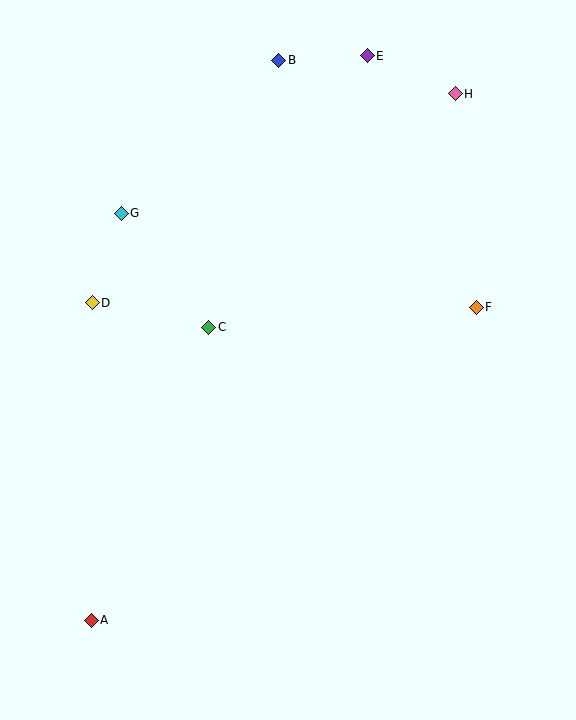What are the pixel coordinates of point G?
Point G is at (121, 213).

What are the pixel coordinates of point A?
Point A is at (91, 620).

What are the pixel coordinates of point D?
Point D is at (92, 303).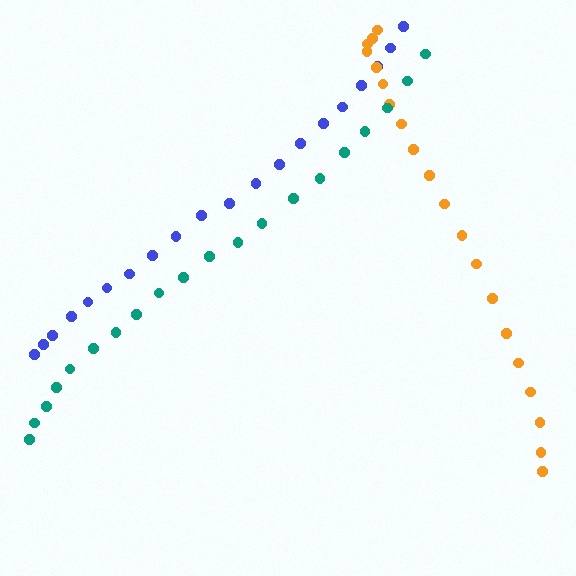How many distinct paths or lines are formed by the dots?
There are 3 distinct paths.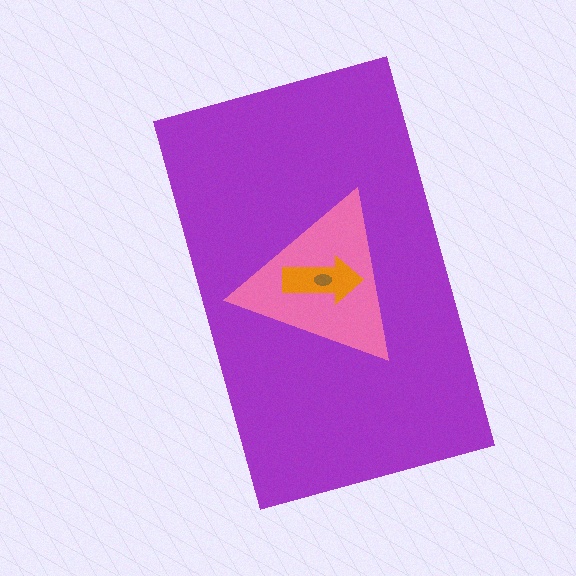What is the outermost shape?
The purple rectangle.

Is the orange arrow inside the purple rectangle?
Yes.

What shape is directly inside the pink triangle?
The orange arrow.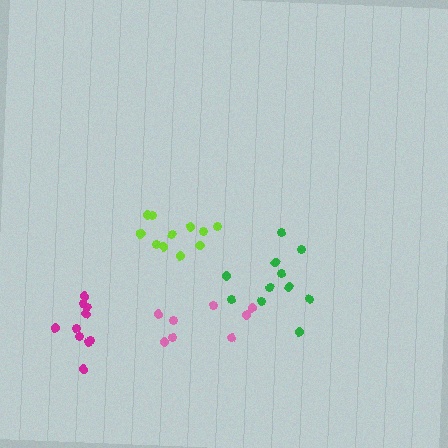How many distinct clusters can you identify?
There are 4 distinct clusters.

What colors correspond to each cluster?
The clusters are colored: green, lime, pink, magenta.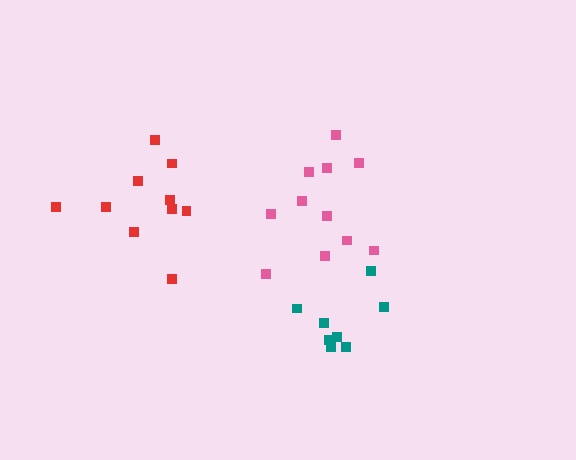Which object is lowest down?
The teal cluster is bottommost.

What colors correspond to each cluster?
The clusters are colored: pink, teal, red.